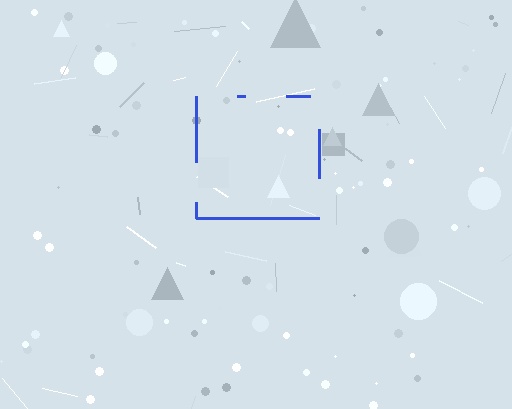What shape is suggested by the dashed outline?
The dashed outline suggests a square.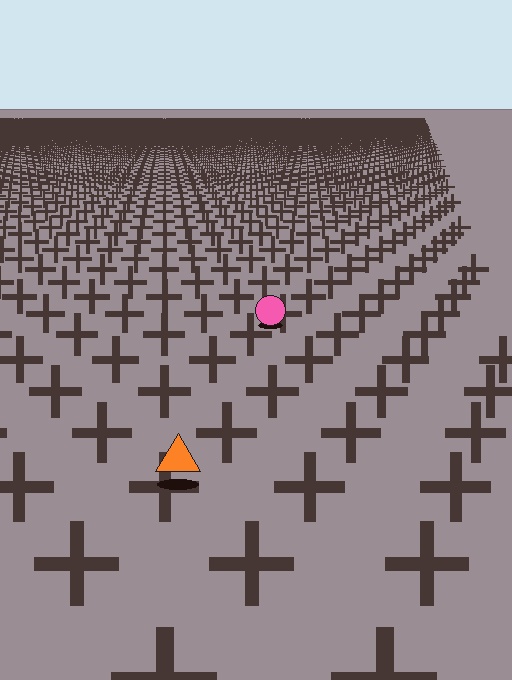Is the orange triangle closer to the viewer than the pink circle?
Yes. The orange triangle is closer — you can tell from the texture gradient: the ground texture is coarser near it.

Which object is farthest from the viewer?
The pink circle is farthest from the viewer. It appears smaller and the ground texture around it is denser.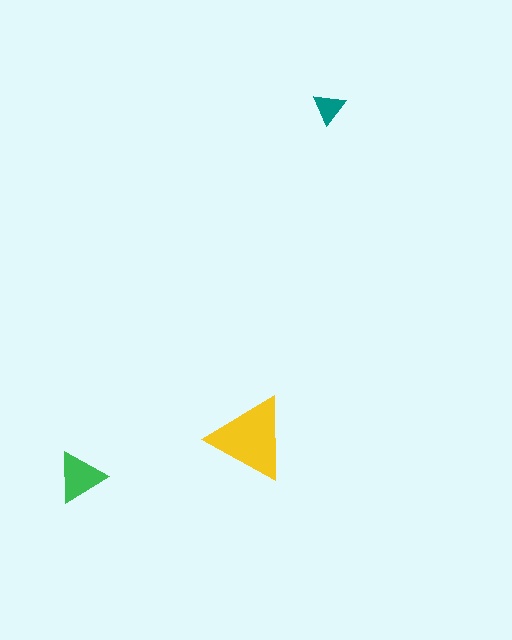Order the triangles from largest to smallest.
the yellow one, the green one, the teal one.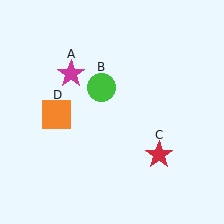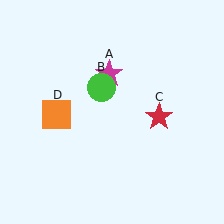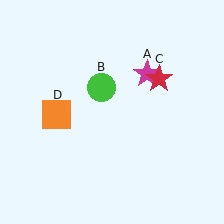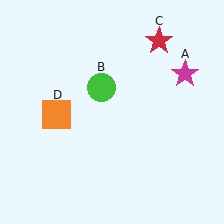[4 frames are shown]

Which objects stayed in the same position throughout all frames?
Green circle (object B) and orange square (object D) remained stationary.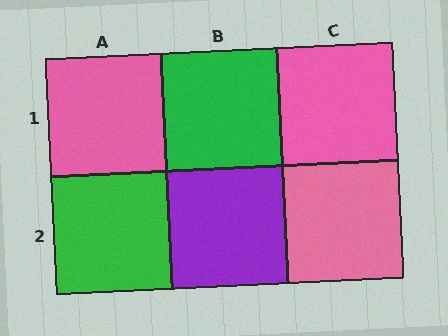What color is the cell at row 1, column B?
Green.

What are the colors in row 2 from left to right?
Green, purple, pink.